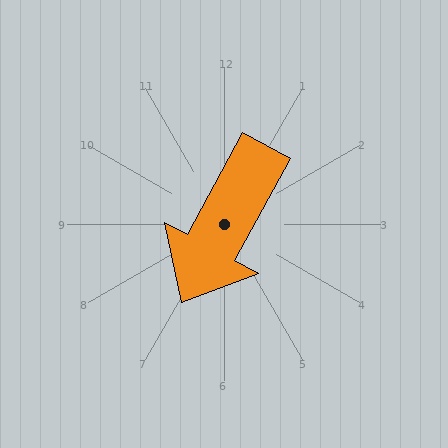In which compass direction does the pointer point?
Southwest.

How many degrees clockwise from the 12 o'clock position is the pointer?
Approximately 208 degrees.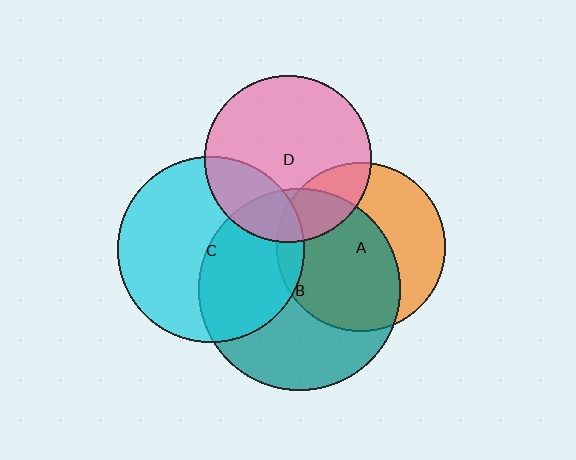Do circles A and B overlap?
Yes.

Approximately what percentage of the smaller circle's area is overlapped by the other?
Approximately 60%.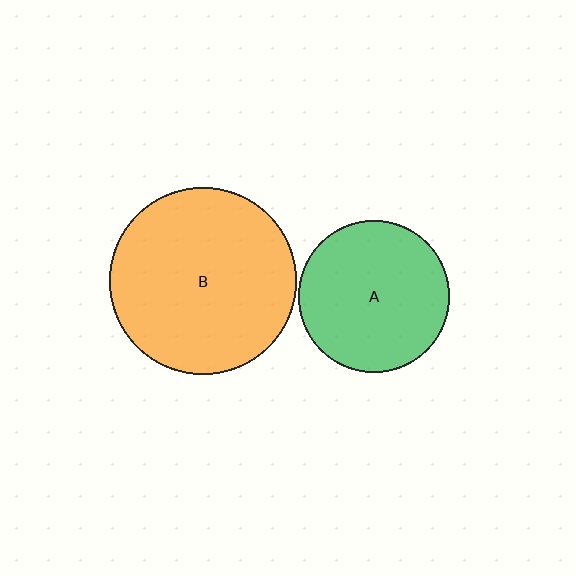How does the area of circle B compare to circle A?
Approximately 1.5 times.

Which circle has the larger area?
Circle B (orange).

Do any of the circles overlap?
No, none of the circles overlap.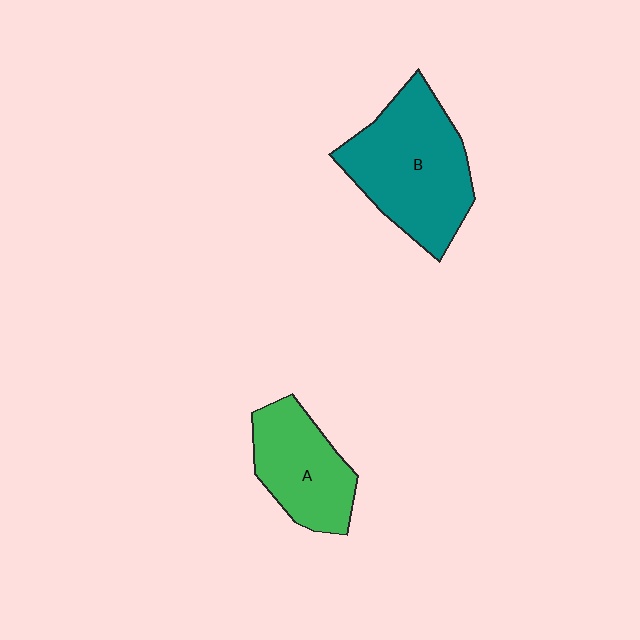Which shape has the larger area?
Shape B (teal).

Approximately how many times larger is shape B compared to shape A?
Approximately 1.5 times.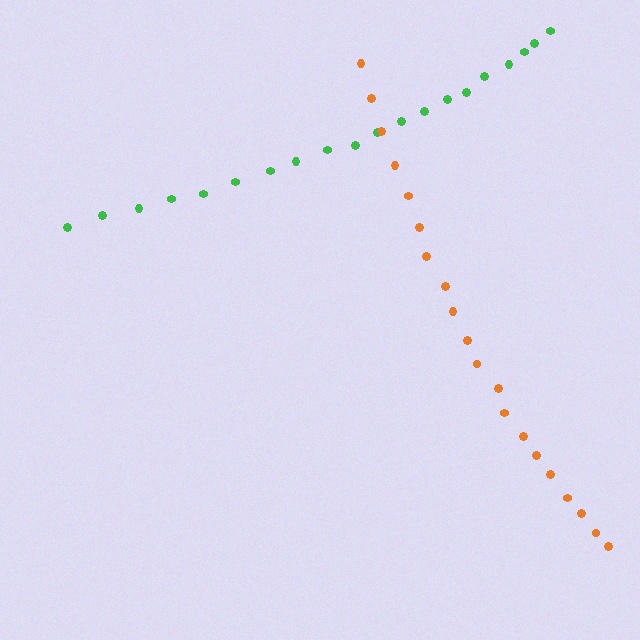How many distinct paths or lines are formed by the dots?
There are 2 distinct paths.